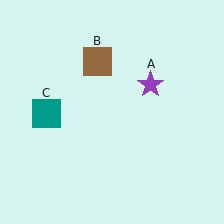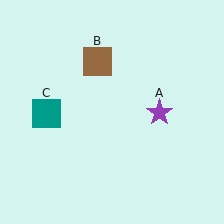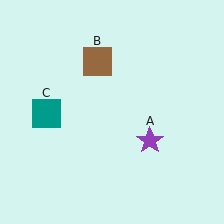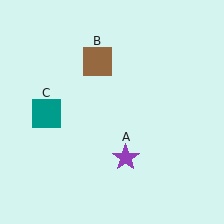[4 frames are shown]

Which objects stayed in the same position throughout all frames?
Brown square (object B) and teal square (object C) remained stationary.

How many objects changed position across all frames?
1 object changed position: purple star (object A).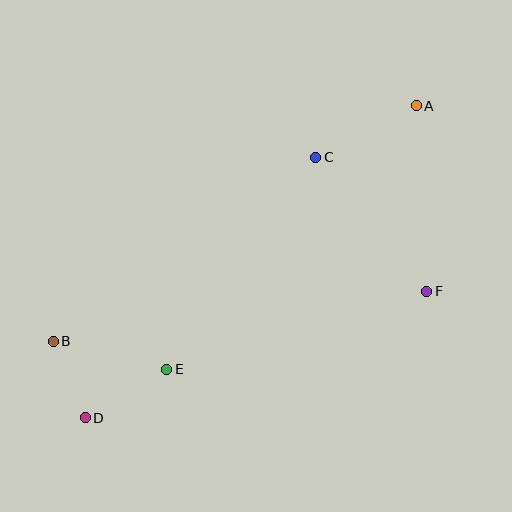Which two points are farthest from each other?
Points A and D are farthest from each other.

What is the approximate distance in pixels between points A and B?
The distance between A and B is approximately 433 pixels.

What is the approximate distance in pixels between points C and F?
The distance between C and F is approximately 174 pixels.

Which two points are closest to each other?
Points B and D are closest to each other.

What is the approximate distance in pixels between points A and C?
The distance between A and C is approximately 113 pixels.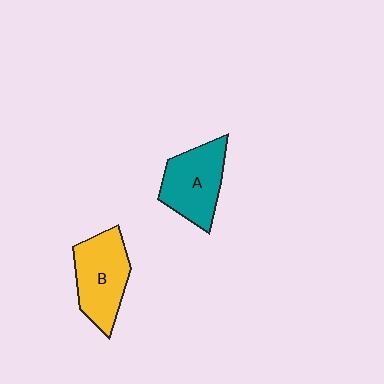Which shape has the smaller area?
Shape A (teal).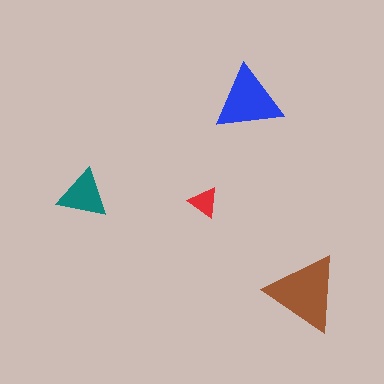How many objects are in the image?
There are 4 objects in the image.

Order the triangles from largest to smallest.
the brown one, the blue one, the teal one, the red one.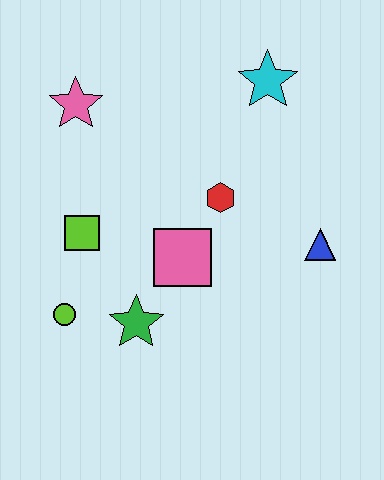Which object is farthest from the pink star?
The blue triangle is farthest from the pink star.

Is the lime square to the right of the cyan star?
No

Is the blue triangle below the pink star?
Yes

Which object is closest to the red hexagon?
The pink square is closest to the red hexagon.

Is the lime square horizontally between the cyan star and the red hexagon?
No